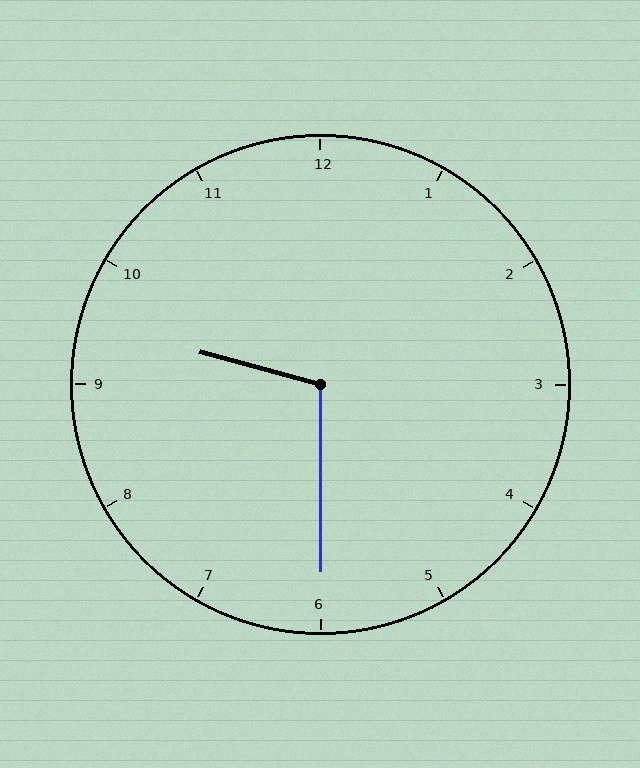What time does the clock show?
9:30.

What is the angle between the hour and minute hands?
Approximately 105 degrees.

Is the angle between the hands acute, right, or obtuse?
It is obtuse.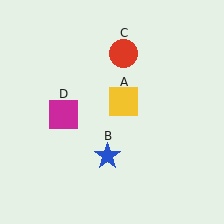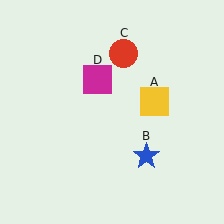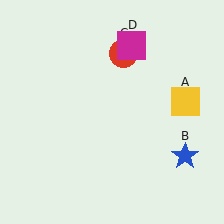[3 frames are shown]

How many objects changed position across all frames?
3 objects changed position: yellow square (object A), blue star (object B), magenta square (object D).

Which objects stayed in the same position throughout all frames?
Red circle (object C) remained stationary.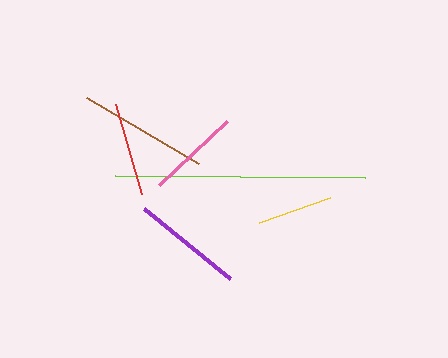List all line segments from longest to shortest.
From longest to shortest: lime, brown, purple, pink, red, yellow.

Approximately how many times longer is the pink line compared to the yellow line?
The pink line is approximately 1.2 times the length of the yellow line.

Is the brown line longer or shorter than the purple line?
The brown line is longer than the purple line.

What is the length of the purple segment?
The purple segment is approximately 111 pixels long.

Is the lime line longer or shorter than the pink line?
The lime line is longer than the pink line.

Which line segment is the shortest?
The yellow line is the shortest at approximately 75 pixels.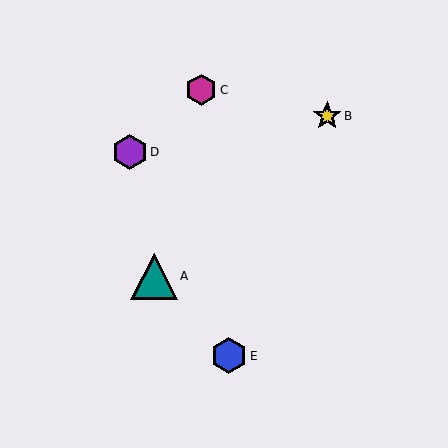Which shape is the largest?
The teal triangle (labeled A) is the largest.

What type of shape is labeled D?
Shape D is a purple hexagon.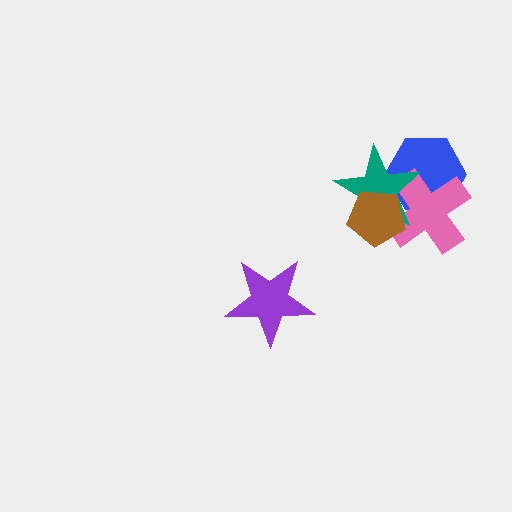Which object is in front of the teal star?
The brown pentagon is in front of the teal star.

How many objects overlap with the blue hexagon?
2 objects overlap with the blue hexagon.